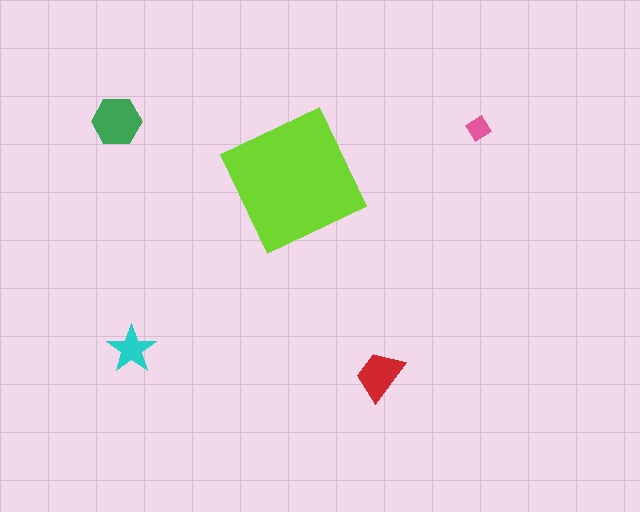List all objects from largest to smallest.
The lime square, the green hexagon, the red trapezoid, the cyan star, the pink diamond.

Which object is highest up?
The green hexagon is topmost.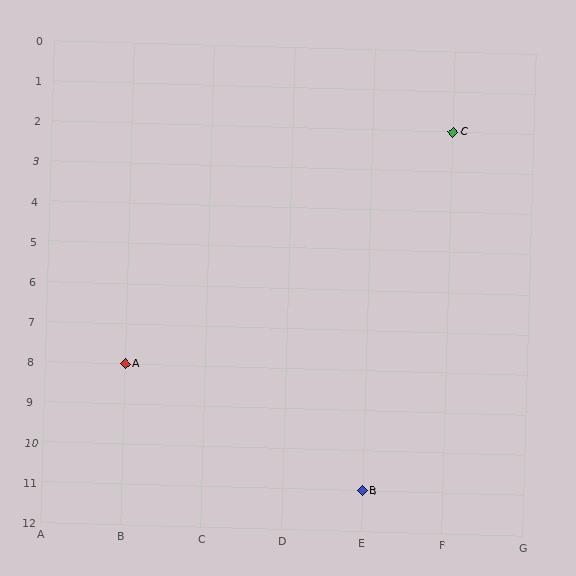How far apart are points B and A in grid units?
Points B and A are 3 columns and 3 rows apart (about 4.2 grid units diagonally).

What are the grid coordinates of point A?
Point A is at grid coordinates (B, 8).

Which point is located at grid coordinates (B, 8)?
Point A is at (B, 8).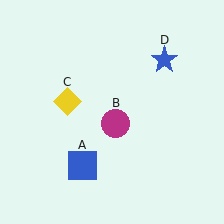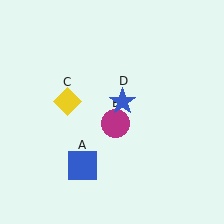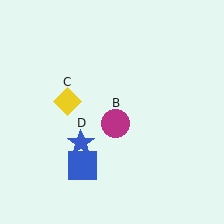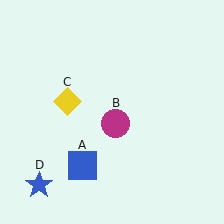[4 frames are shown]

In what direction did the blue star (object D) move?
The blue star (object D) moved down and to the left.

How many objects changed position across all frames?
1 object changed position: blue star (object D).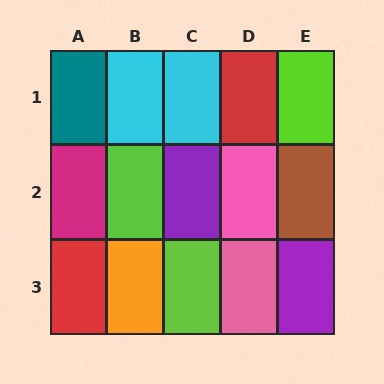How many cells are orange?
1 cell is orange.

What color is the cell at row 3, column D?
Pink.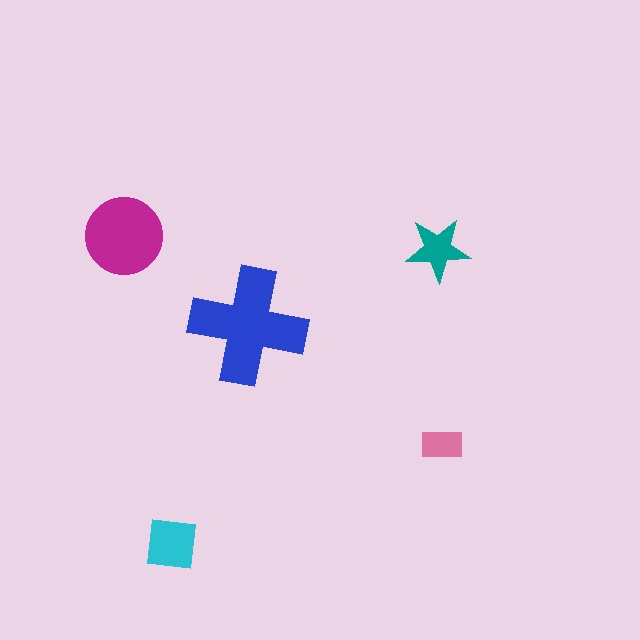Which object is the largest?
The blue cross.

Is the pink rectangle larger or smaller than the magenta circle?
Smaller.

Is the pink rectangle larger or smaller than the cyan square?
Smaller.